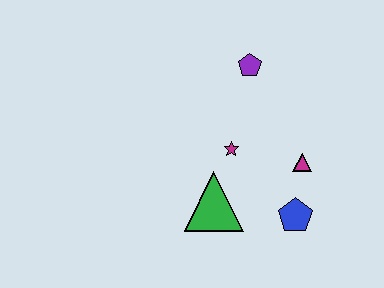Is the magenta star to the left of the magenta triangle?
Yes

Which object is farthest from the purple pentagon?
The blue pentagon is farthest from the purple pentagon.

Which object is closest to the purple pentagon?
The magenta star is closest to the purple pentagon.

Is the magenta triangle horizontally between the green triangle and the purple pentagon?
No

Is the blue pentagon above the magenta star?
No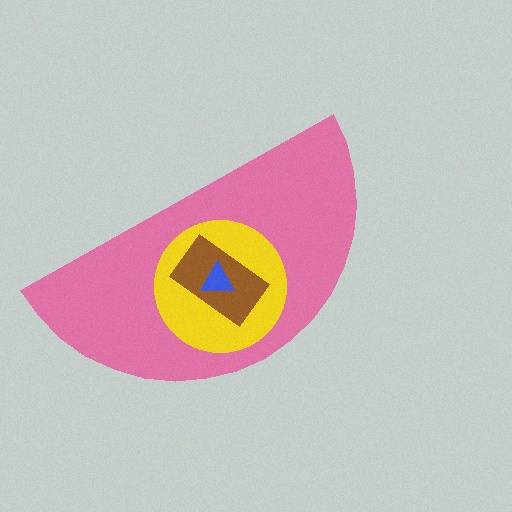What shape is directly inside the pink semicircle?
The yellow circle.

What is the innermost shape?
The blue triangle.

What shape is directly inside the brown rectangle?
The blue triangle.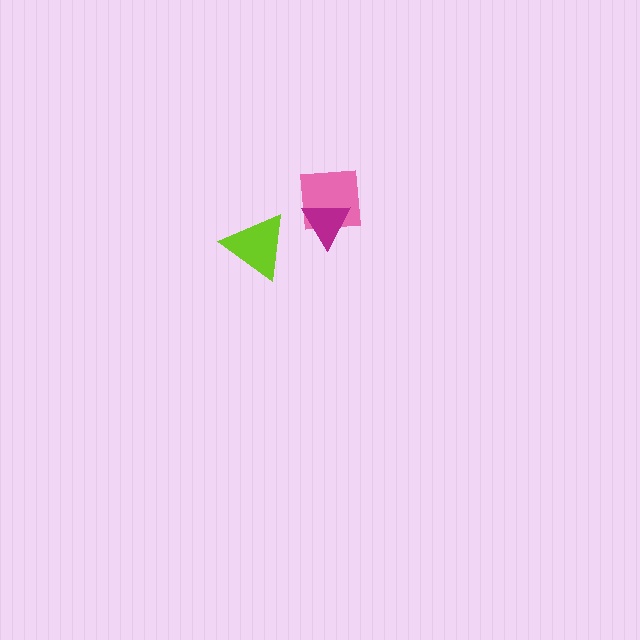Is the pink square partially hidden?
Yes, it is partially covered by another shape.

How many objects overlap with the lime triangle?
0 objects overlap with the lime triangle.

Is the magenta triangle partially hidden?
No, no other shape covers it.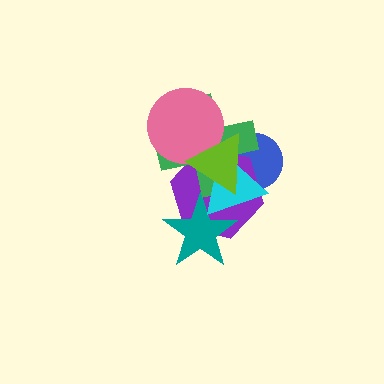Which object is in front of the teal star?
The cyan triangle is in front of the teal star.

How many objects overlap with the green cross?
5 objects overlap with the green cross.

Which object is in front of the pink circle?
The lime triangle is in front of the pink circle.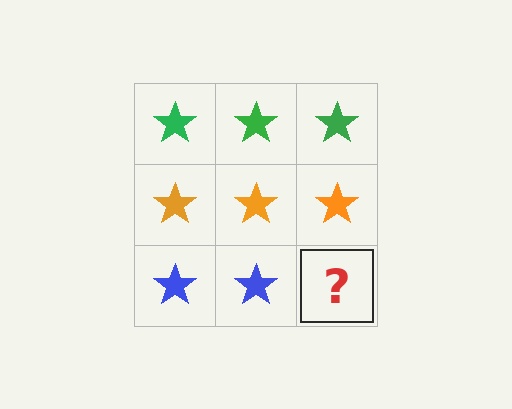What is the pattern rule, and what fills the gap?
The rule is that each row has a consistent color. The gap should be filled with a blue star.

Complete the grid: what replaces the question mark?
The question mark should be replaced with a blue star.